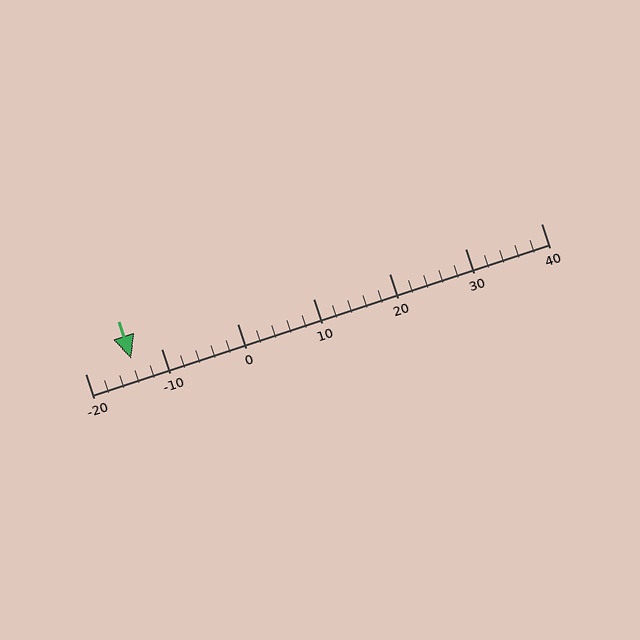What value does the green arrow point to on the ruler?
The green arrow points to approximately -14.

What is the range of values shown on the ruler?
The ruler shows values from -20 to 40.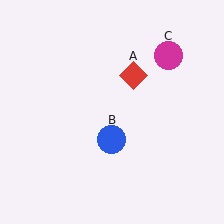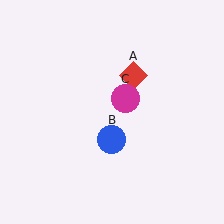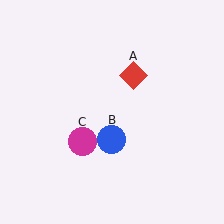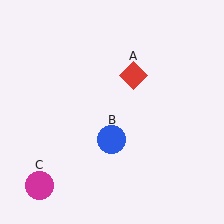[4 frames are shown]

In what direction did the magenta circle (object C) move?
The magenta circle (object C) moved down and to the left.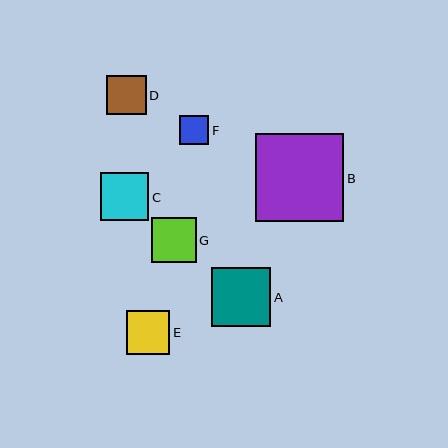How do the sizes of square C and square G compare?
Square C and square G are approximately the same size.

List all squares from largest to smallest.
From largest to smallest: B, A, C, G, E, D, F.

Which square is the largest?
Square B is the largest with a size of approximately 88 pixels.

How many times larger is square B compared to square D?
Square B is approximately 2.2 times the size of square D.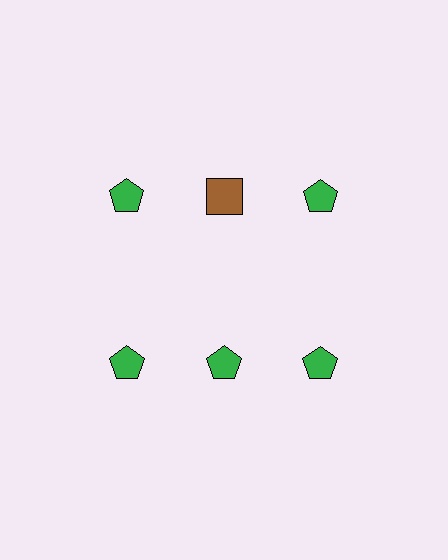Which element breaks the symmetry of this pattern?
The brown square in the top row, second from left column breaks the symmetry. All other shapes are green pentagons.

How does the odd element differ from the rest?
It differs in both color (brown instead of green) and shape (square instead of pentagon).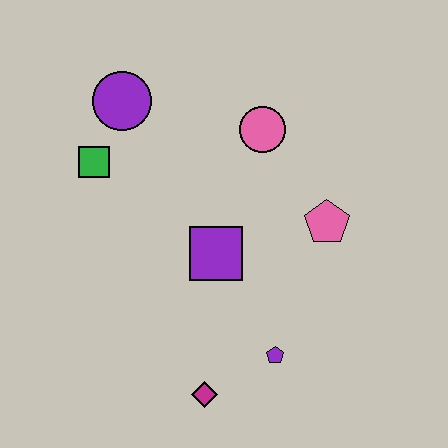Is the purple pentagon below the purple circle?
Yes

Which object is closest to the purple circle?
The green square is closest to the purple circle.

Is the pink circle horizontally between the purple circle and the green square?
No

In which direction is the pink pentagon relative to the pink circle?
The pink pentagon is below the pink circle.